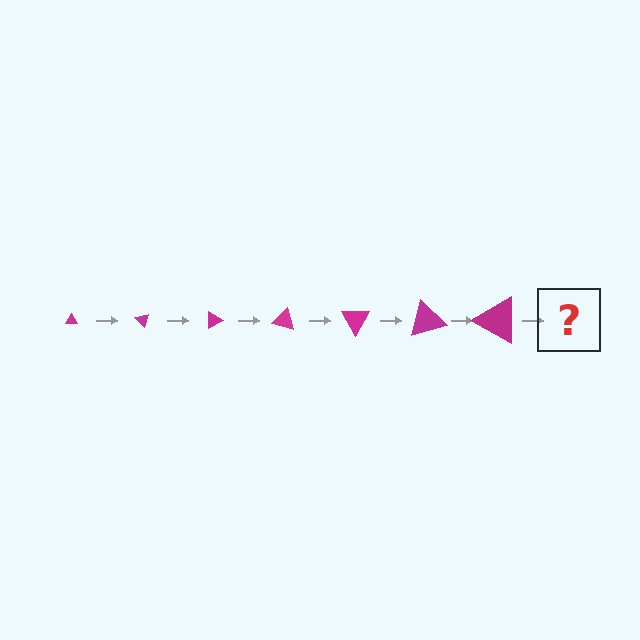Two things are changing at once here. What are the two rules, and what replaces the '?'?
The two rules are that the triangle grows larger each step and it rotates 45 degrees each step. The '?' should be a triangle, larger than the previous one and rotated 315 degrees from the start.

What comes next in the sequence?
The next element should be a triangle, larger than the previous one and rotated 315 degrees from the start.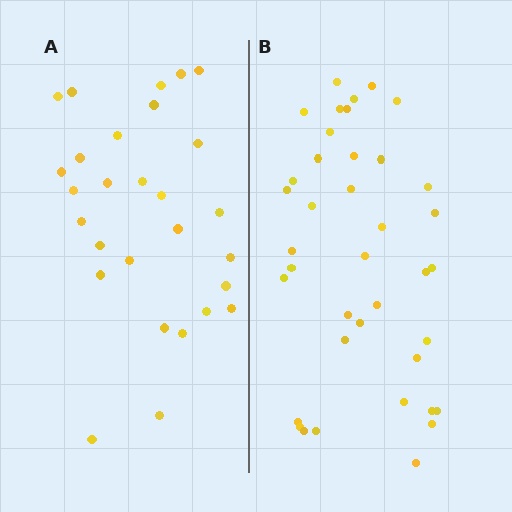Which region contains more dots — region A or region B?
Region B (the right region) has more dots.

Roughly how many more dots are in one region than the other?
Region B has roughly 12 or so more dots than region A.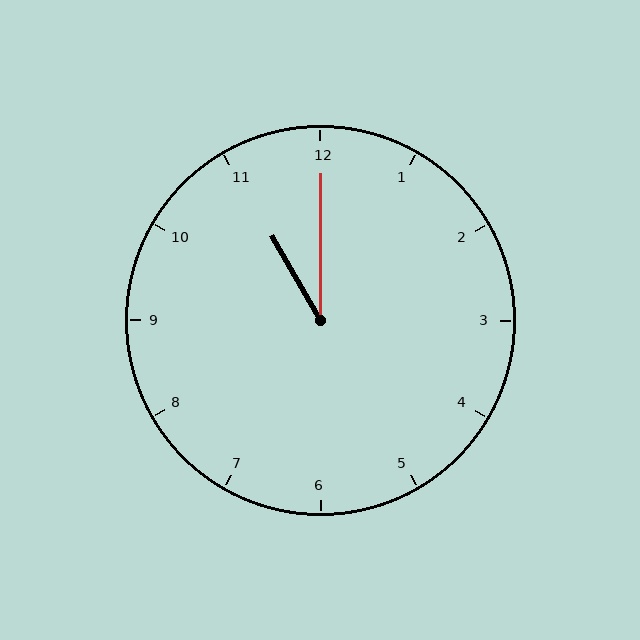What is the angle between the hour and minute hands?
Approximately 30 degrees.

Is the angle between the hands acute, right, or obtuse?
It is acute.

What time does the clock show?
11:00.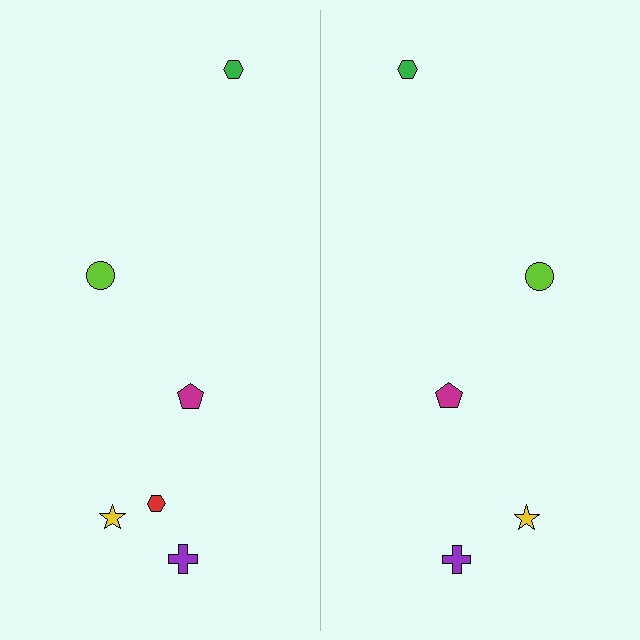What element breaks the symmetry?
A red hexagon is missing from the right side.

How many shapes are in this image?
There are 11 shapes in this image.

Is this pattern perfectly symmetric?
No, the pattern is not perfectly symmetric. A red hexagon is missing from the right side.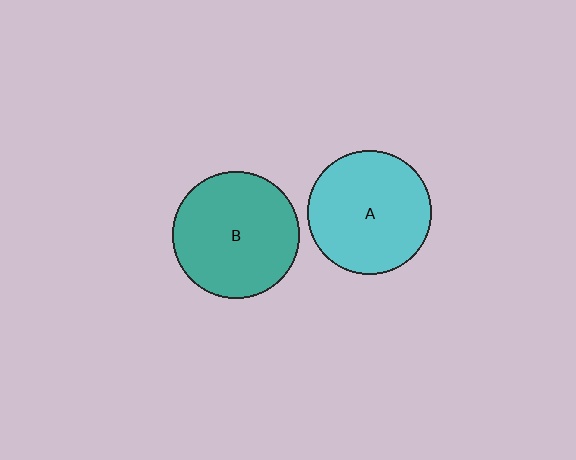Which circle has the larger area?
Circle B (teal).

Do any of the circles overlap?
No, none of the circles overlap.